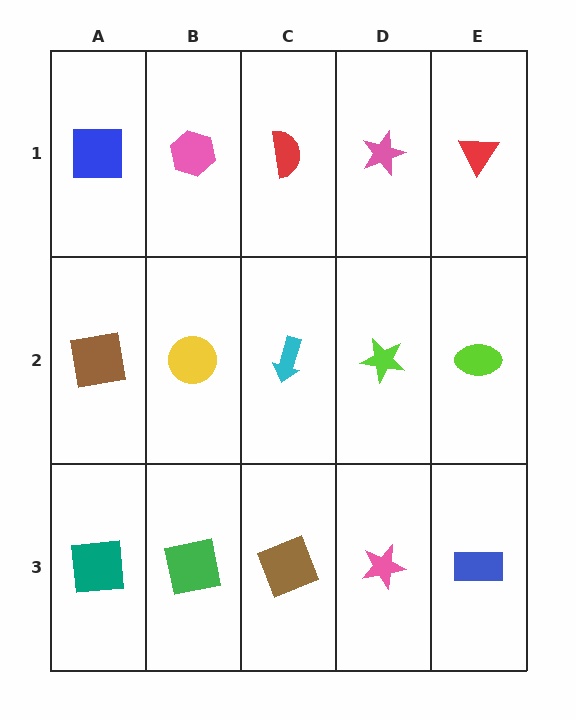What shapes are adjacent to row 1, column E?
A lime ellipse (row 2, column E), a pink star (row 1, column D).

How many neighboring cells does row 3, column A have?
2.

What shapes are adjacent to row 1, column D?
A lime star (row 2, column D), a red semicircle (row 1, column C), a red triangle (row 1, column E).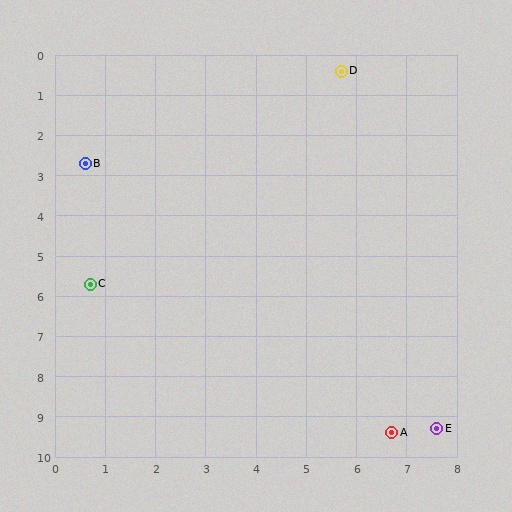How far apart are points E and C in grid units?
Points E and C are about 7.8 grid units apart.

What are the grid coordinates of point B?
Point B is at approximately (0.6, 2.7).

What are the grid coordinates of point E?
Point E is at approximately (7.6, 9.3).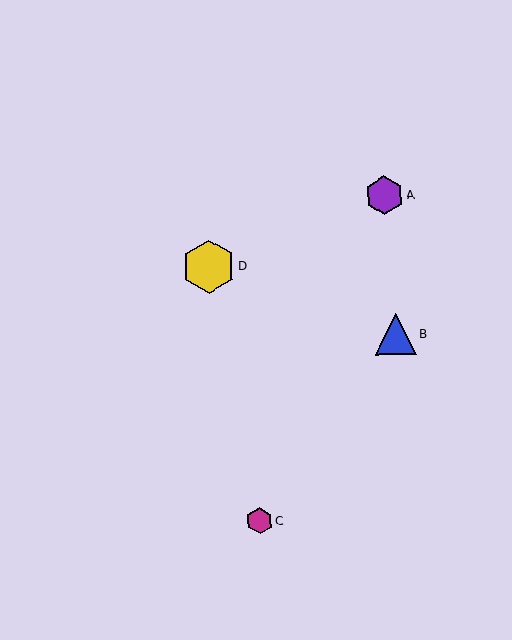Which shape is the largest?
The yellow hexagon (labeled D) is the largest.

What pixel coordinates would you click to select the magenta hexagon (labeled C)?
Click at (259, 521) to select the magenta hexagon C.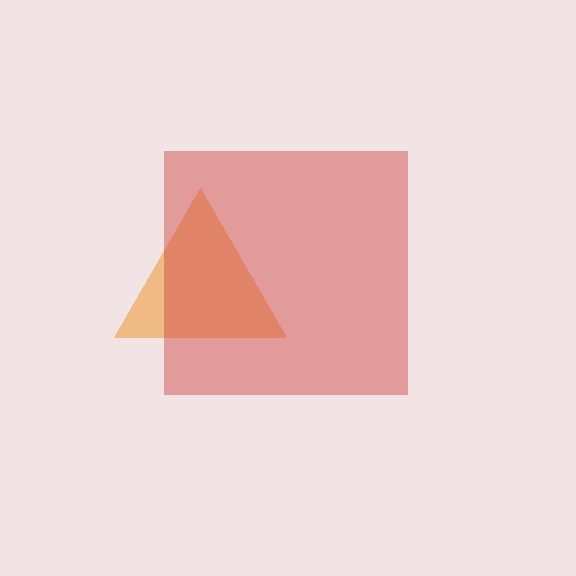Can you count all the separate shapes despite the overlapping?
Yes, there are 2 separate shapes.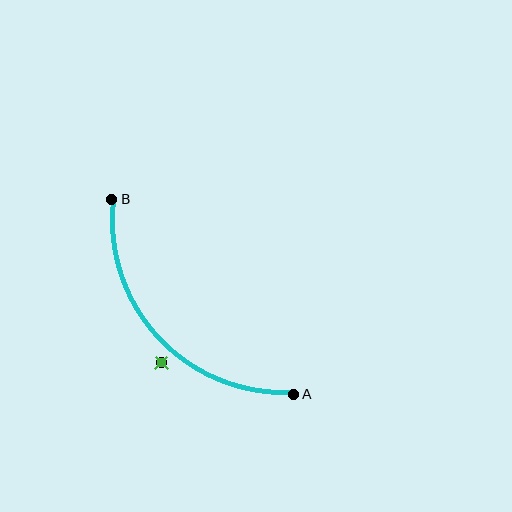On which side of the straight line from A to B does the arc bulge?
The arc bulges below and to the left of the straight line connecting A and B.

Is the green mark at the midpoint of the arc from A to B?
No — the green mark does not lie on the arc at all. It sits slightly outside the curve.